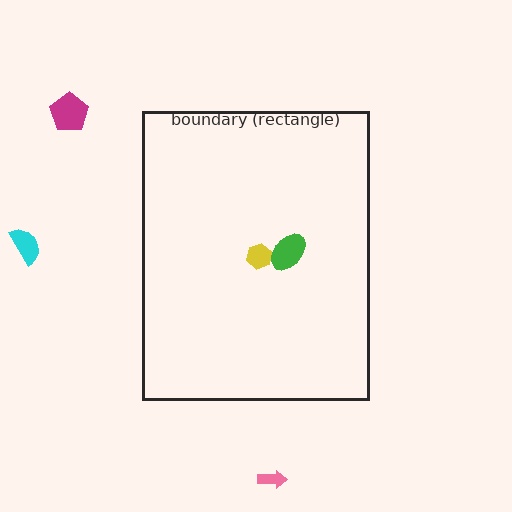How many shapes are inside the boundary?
2 inside, 3 outside.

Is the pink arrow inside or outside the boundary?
Outside.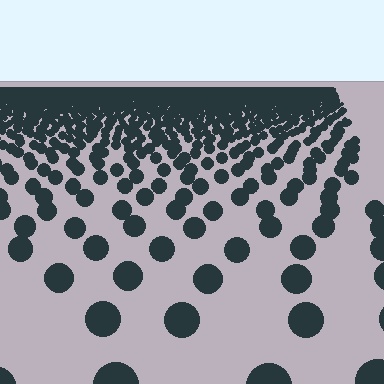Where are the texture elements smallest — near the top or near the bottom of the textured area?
Near the top.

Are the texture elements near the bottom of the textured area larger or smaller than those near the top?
Larger. Near the bottom, elements are closer to the viewer and appear at a bigger on-screen size.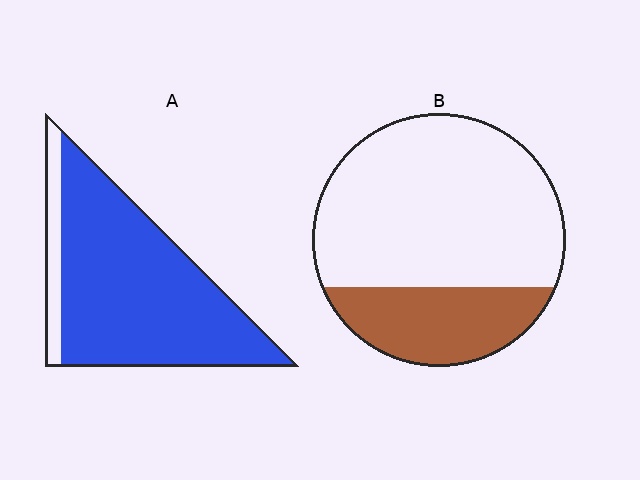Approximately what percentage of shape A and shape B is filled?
A is approximately 90% and B is approximately 25%.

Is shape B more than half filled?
No.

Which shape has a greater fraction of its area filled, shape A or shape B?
Shape A.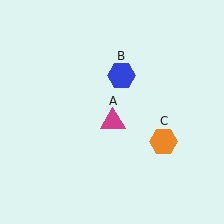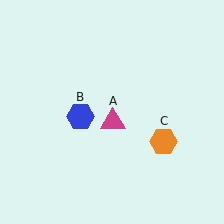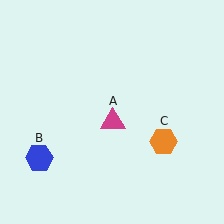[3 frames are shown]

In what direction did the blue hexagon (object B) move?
The blue hexagon (object B) moved down and to the left.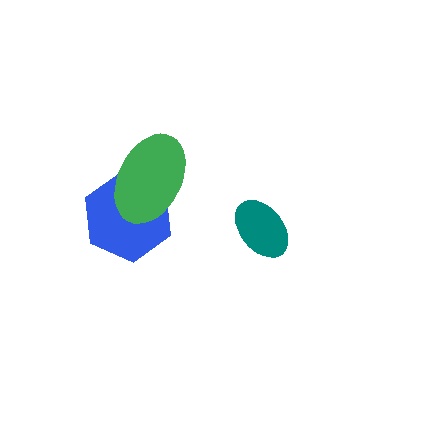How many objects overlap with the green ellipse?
1 object overlaps with the green ellipse.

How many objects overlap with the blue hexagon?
1 object overlaps with the blue hexagon.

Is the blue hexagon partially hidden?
Yes, it is partially covered by another shape.